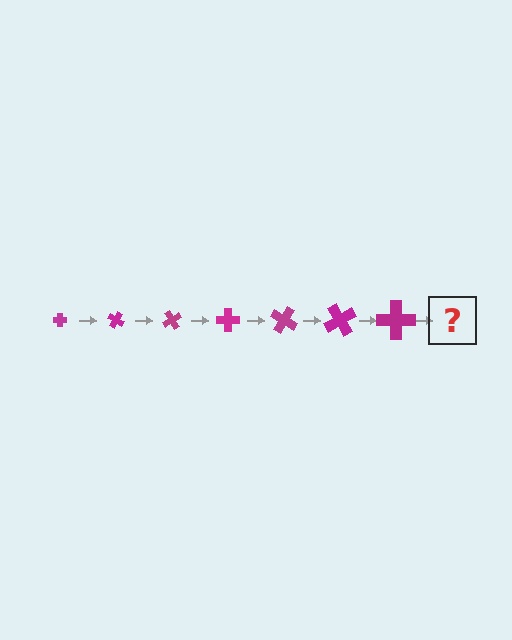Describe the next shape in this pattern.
It should be a cross, larger than the previous one and rotated 210 degrees from the start.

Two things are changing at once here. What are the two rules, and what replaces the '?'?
The two rules are that the cross grows larger each step and it rotates 30 degrees each step. The '?' should be a cross, larger than the previous one and rotated 210 degrees from the start.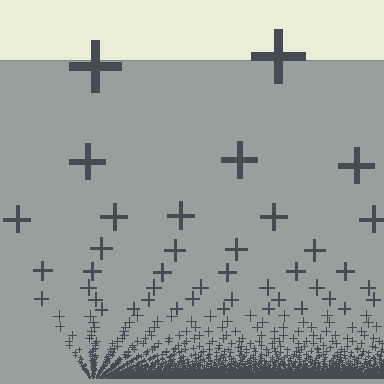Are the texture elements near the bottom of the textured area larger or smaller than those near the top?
Smaller. The gradient is inverted — elements near the bottom are smaller and denser.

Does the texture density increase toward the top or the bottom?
Density increases toward the bottom.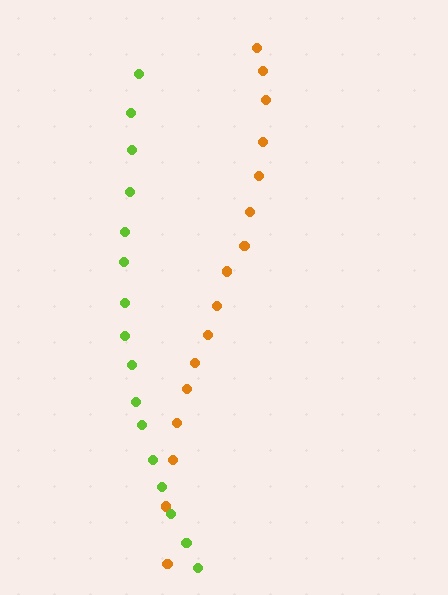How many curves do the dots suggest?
There are 2 distinct paths.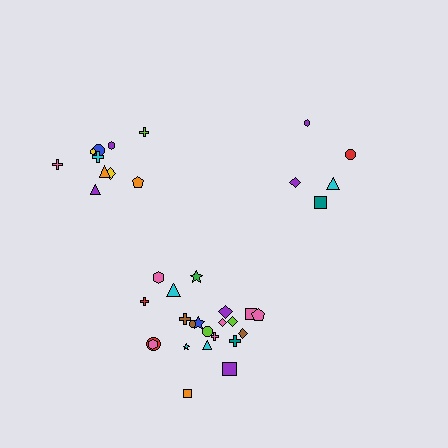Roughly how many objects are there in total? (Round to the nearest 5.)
Roughly 35 objects in total.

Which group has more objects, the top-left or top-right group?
The top-left group.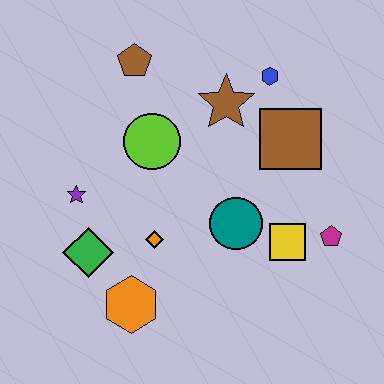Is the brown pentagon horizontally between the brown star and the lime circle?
No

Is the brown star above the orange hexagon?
Yes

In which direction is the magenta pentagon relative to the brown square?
The magenta pentagon is below the brown square.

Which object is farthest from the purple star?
The magenta pentagon is farthest from the purple star.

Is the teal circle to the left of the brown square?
Yes